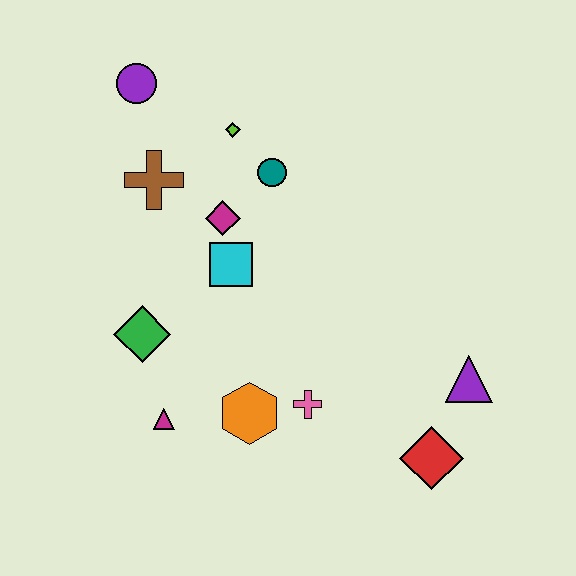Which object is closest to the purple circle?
The brown cross is closest to the purple circle.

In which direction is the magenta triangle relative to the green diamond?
The magenta triangle is below the green diamond.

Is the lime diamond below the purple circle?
Yes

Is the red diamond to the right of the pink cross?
Yes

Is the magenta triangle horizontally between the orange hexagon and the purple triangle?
No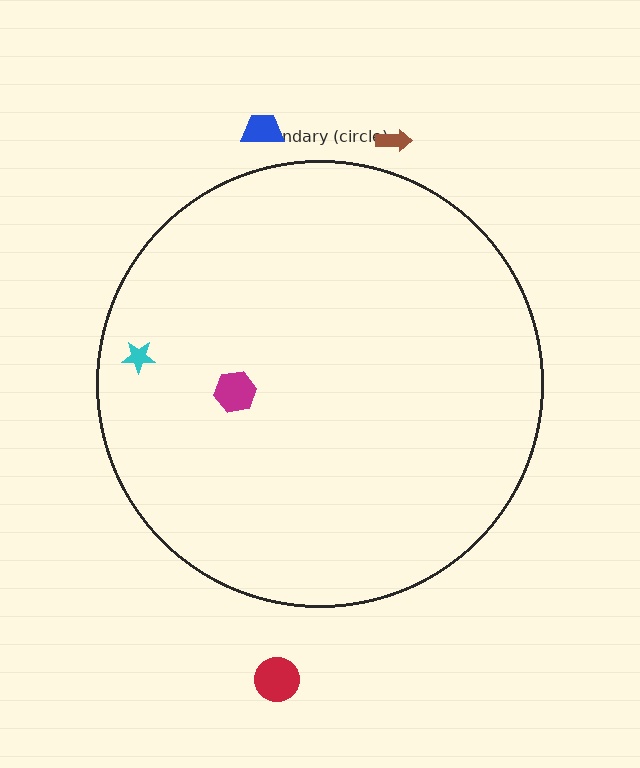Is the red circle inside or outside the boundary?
Outside.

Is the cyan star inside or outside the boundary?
Inside.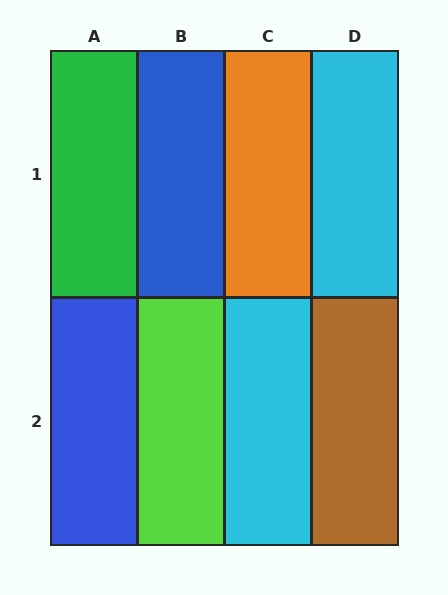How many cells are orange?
1 cell is orange.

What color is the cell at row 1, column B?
Blue.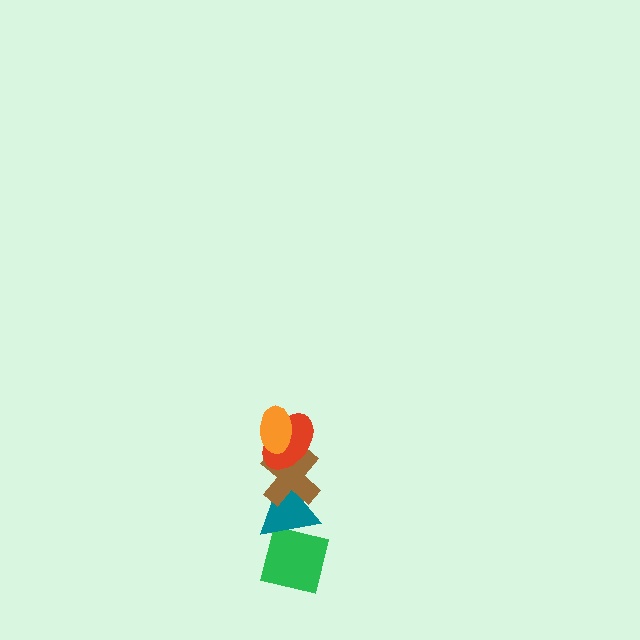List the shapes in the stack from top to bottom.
From top to bottom: the orange ellipse, the red ellipse, the brown cross, the teal triangle, the green square.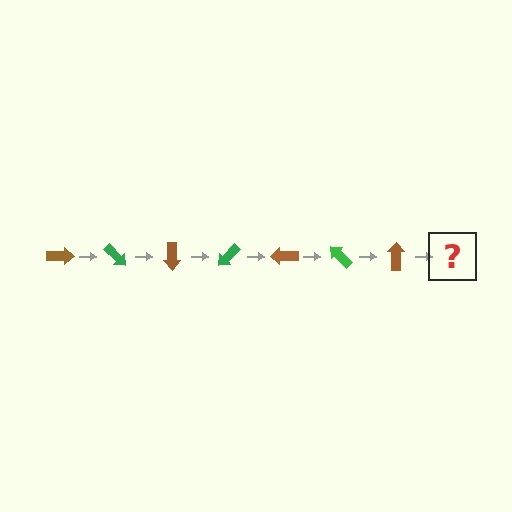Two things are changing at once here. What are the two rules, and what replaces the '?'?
The two rules are that it rotates 45 degrees each step and the color cycles through brown and green. The '?' should be a green arrow, rotated 315 degrees from the start.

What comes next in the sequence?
The next element should be a green arrow, rotated 315 degrees from the start.